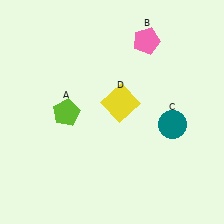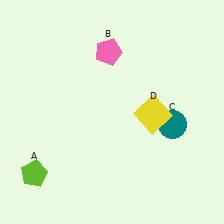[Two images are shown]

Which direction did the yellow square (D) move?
The yellow square (D) moved right.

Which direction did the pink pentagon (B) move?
The pink pentagon (B) moved left.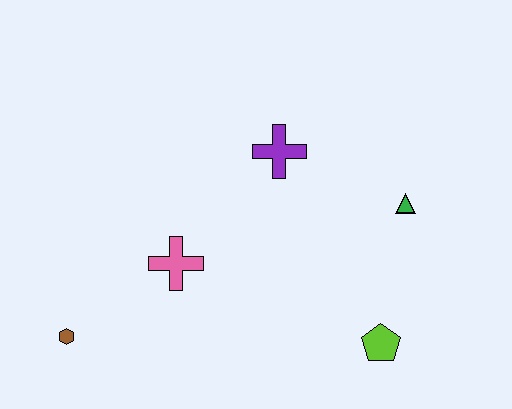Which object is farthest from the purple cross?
The brown hexagon is farthest from the purple cross.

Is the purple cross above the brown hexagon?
Yes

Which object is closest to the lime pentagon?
The green triangle is closest to the lime pentagon.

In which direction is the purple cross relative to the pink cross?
The purple cross is above the pink cross.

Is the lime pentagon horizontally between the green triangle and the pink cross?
Yes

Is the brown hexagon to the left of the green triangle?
Yes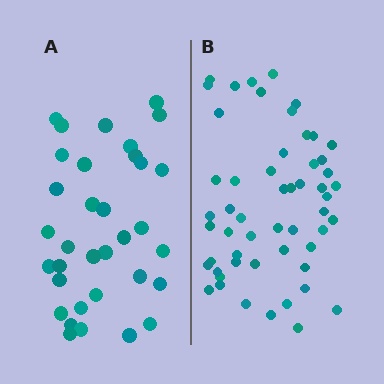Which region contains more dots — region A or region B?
Region B (the right region) has more dots.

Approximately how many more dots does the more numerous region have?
Region B has approximately 20 more dots than region A.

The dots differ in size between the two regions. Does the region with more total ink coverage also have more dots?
No. Region A has more total ink coverage because its dots are larger, but region B actually contains more individual dots. Total area can be misleading — the number of items is what matters here.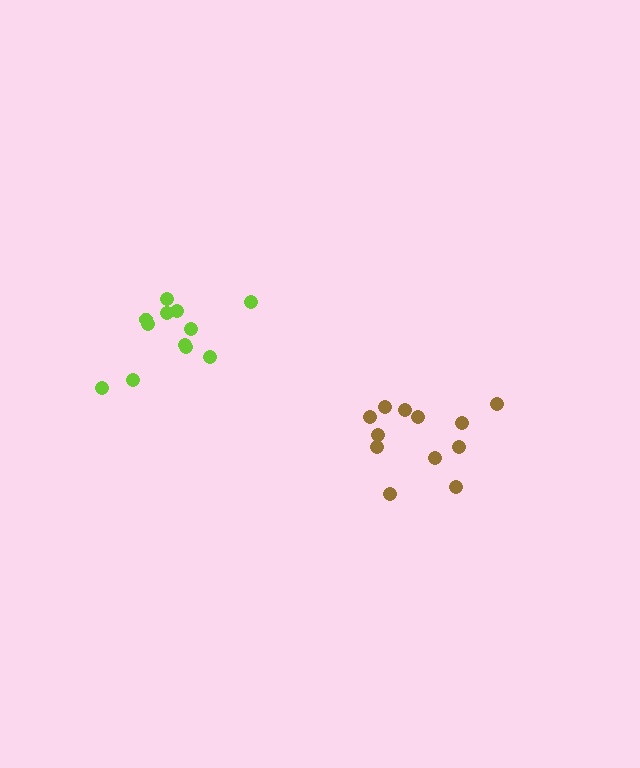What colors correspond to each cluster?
The clusters are colored: brown, lime.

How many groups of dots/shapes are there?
There are 2 groups.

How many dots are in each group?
Group 1: 12 dots, Group 2: 12 dots (24 total).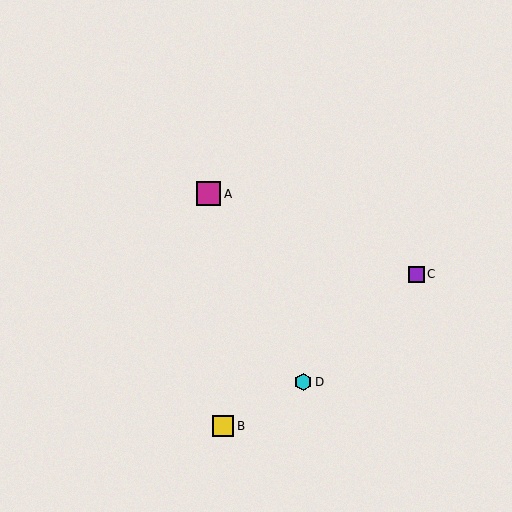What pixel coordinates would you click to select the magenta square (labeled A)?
Click at (208, 194) to select the magenta square A.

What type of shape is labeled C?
Shape C is a purple square.